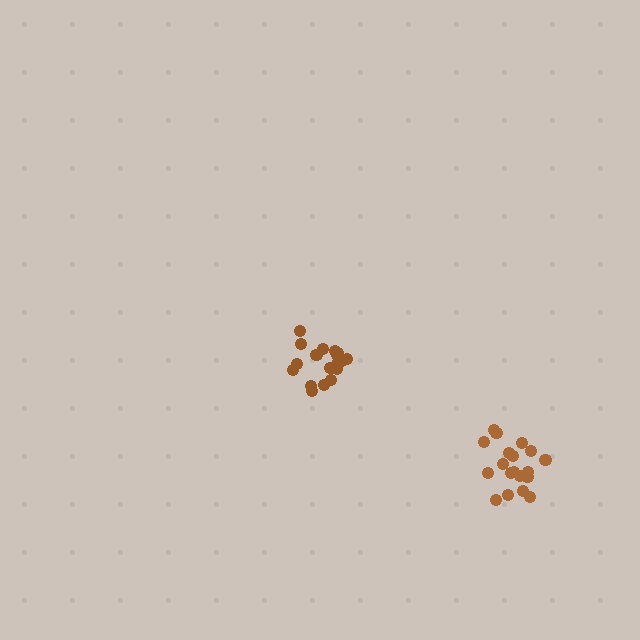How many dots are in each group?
Group 1: 18 dots, Group 2: 19 dots (37 total).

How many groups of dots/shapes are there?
There are 2 groups.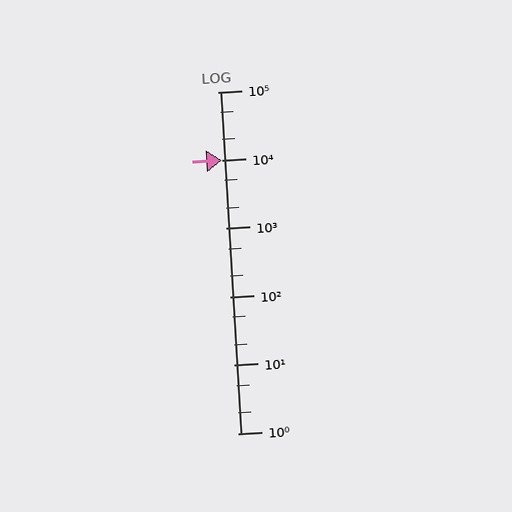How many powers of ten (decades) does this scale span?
The scale spans 5 decades, from 1 to 100000.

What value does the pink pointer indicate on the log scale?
The pointer indicates approximately 10000.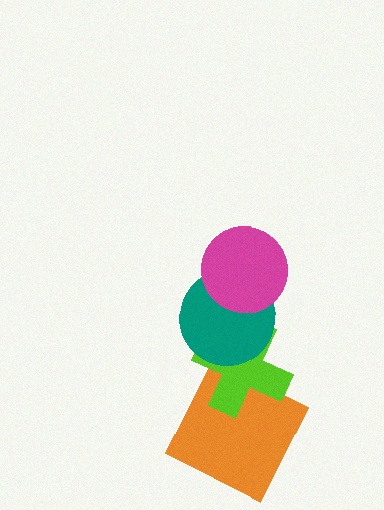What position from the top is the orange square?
The orange square is 4th from the top.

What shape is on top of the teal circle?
The magenta circle is on top of the teal circle.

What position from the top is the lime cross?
The lime cross is 3rd from the top.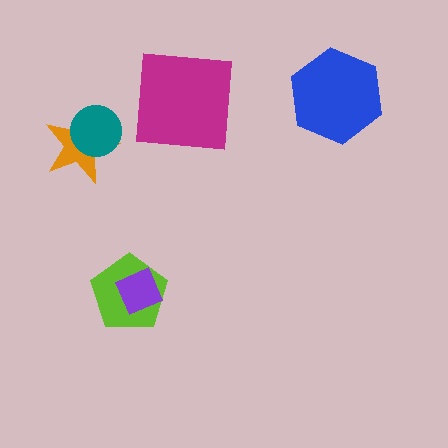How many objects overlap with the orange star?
1 object overlaps with the orange star.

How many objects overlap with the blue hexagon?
0 objects overlap with the blue hexagon.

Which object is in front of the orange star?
The teal circle is in front of the orange star.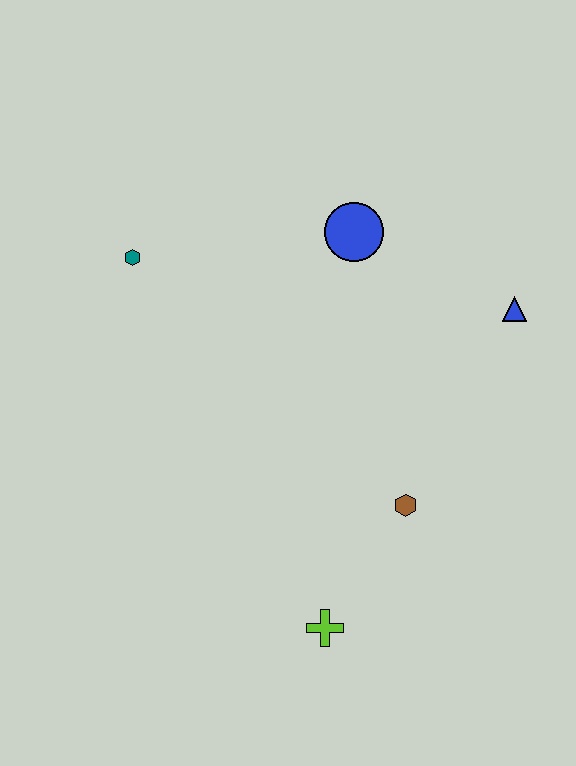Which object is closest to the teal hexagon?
The blue circle is closest to the teal hexagon.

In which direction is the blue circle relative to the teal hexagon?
The blue circle is to the right of the teal hexagon.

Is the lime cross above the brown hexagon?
No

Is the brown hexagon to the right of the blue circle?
Yes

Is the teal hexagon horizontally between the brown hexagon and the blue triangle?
No